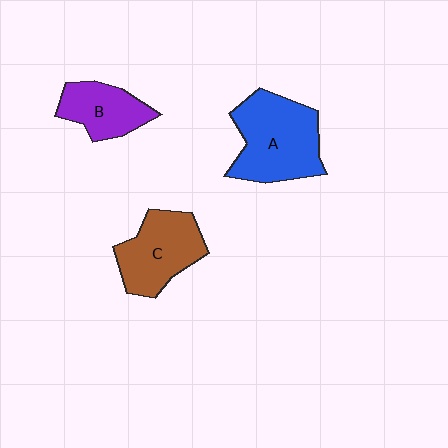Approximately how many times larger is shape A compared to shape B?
Approximately 1.7 times.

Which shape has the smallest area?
Shape B (purple).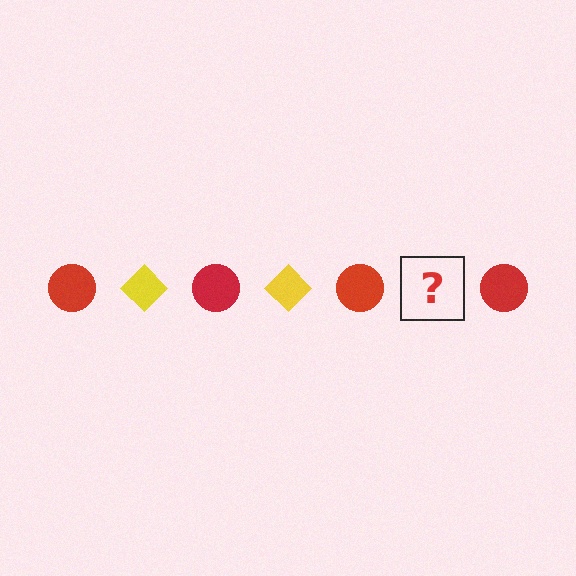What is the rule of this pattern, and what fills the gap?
The rule is that the pattern alternates between red circle and yellow diamond. The gap should be filled with a yellow diamond.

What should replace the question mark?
The question mark should be replaced with a yellow diamond.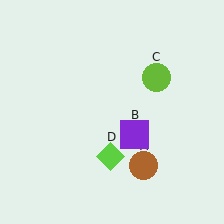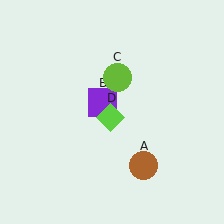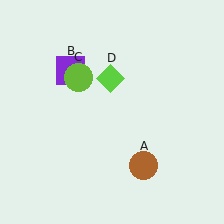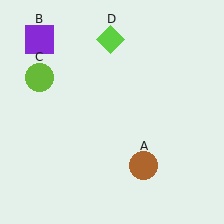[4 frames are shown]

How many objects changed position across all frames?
3 objects changed position: purple square (object B), lime circle (object C), lime diamond (object D).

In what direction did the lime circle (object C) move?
The lime circle (object C) moved left.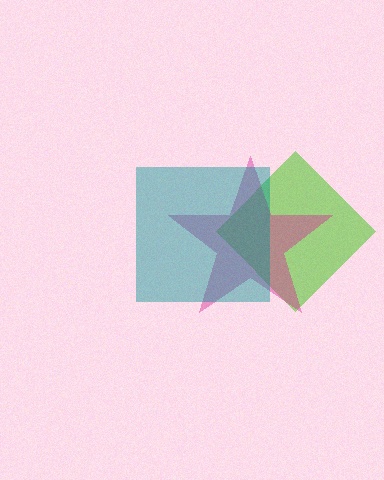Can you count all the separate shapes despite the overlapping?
Yes, there are 3 separate shapes.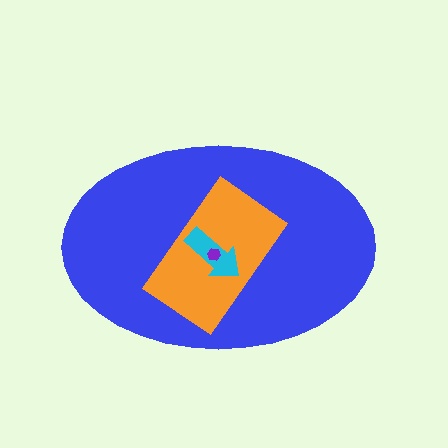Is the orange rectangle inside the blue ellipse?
Yes.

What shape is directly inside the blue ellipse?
The orange rectangle.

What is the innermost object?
The purple hexagon.